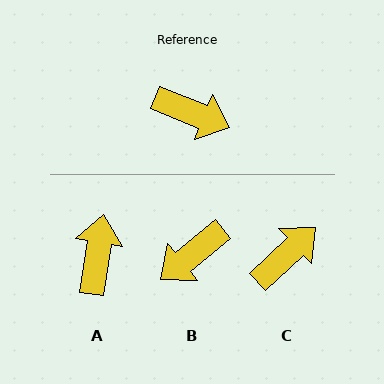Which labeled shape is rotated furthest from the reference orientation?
B, about 119 degrees away.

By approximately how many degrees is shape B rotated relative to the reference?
Approximately 119 degrees clockwise.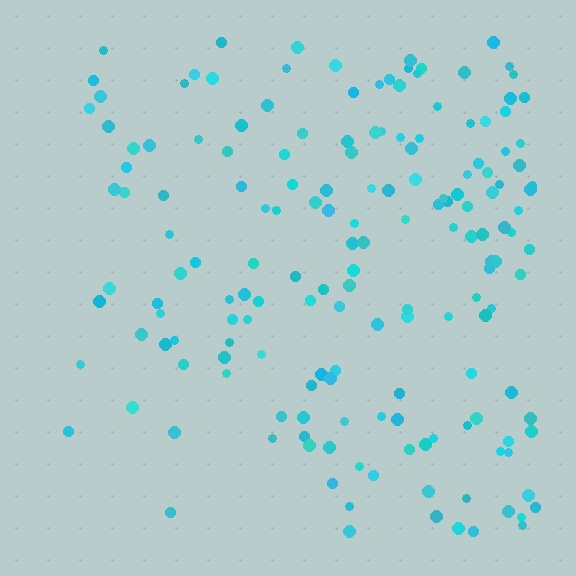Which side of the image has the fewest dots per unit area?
The left.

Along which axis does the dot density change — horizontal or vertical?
Horizontal.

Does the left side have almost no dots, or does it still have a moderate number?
Still a moderate number, just noticeably fewer than the right.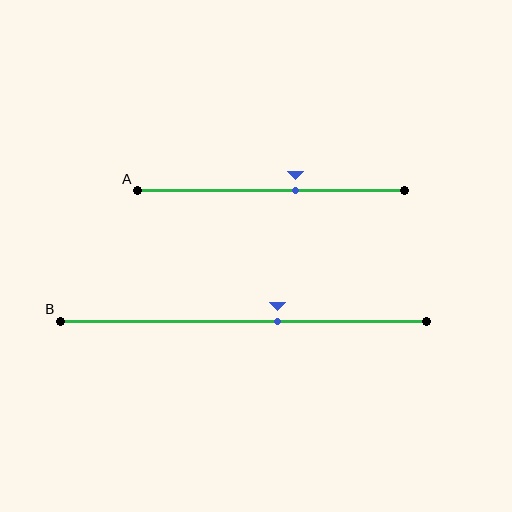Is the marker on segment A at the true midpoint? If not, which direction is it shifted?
No, the marker on segment A is shifted to the right by about 9% of the segment length.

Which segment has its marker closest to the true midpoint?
Segment A has its marker closest to the true midpoint.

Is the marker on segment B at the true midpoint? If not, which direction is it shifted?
No, the marker on segment B is shifted to the right by about 9% of the segment length.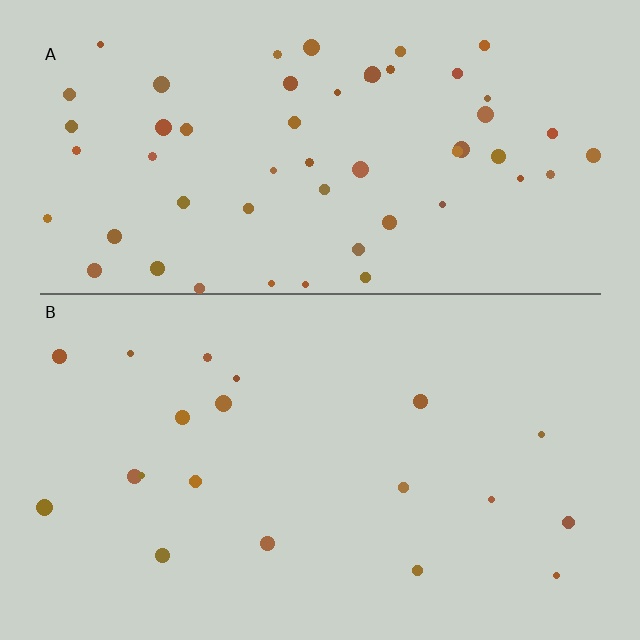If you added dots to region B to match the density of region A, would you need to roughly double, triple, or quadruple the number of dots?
Approximately triple.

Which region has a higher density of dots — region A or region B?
A (the top).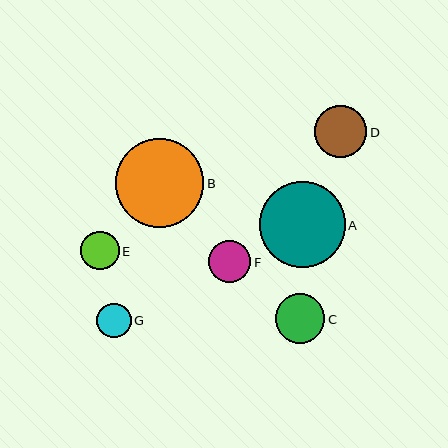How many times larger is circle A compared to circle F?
Circle A is approximately 2.0 times the size of circle F.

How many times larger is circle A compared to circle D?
Circle A is approximately 1.6 times the size of circle D.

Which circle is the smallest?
Circle G is the smallest with a size of approximately 35 pixels.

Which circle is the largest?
Circle B is the largest with a size of approximately 88 pixels.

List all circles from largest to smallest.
From largest to smallest: B, A, D, C, F, E, G.